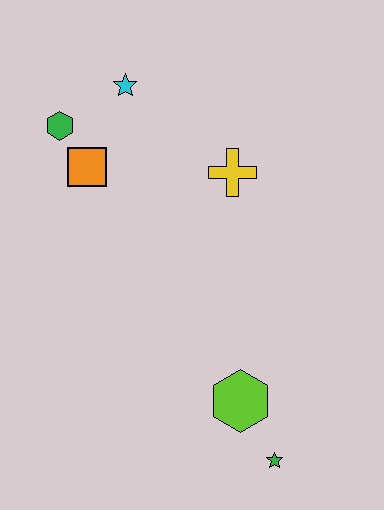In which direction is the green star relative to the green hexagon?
The green star is below the green hexagon.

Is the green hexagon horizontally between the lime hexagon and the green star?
No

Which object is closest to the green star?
The lime hexagon is closest to the green star.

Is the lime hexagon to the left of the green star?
Yes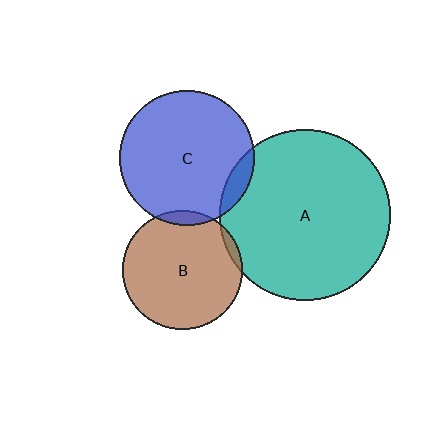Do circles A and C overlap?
Yes.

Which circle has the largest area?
Circle A (teal).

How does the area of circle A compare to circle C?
Approximately 1.6 times.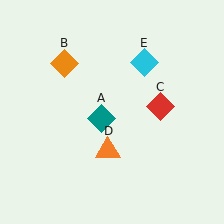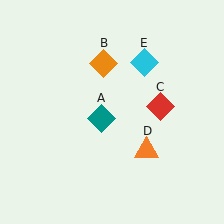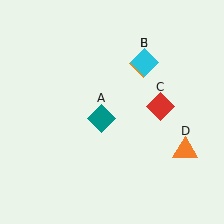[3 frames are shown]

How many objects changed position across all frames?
2 objects changed position: orange diamond (object B), orange triangle (object D).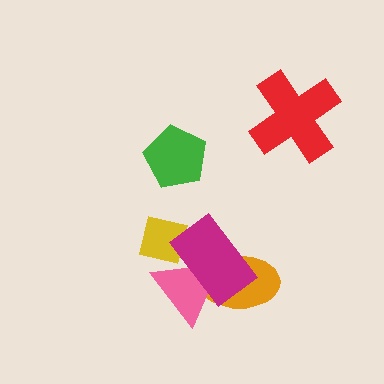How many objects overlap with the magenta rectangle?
3 objects overlap with the magenta rectangle.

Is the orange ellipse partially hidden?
Yes, it is partially covered by another shape.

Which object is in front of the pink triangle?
The magenta rectangle is in front of the pink triangle.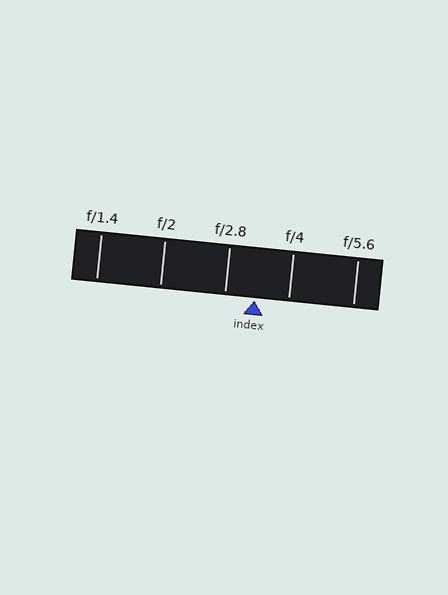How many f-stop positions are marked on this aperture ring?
There are 5 f-stop positions marked.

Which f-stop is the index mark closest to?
The index mark is closest to f/2.8.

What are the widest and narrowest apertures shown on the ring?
The widest aperture shown is f/1.4 and the narrowest is f/5.6.